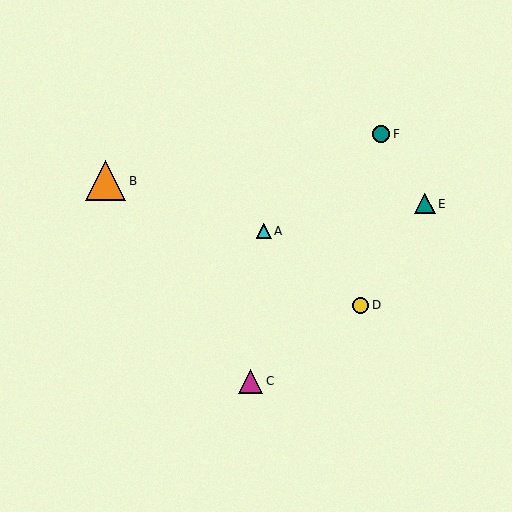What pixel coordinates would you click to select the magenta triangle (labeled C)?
Click at (251, 381) to select the magenta triangle C.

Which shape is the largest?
The orange triangle (labeled B) is the largest.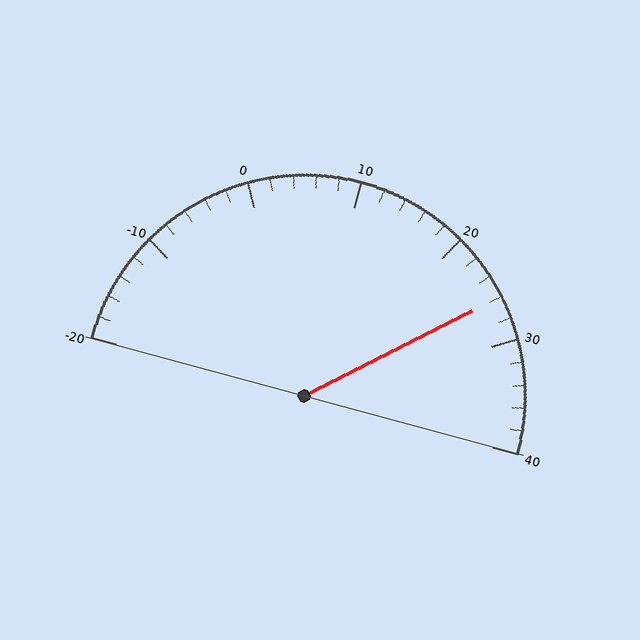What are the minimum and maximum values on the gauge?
The gauge ranges from -20 to 40.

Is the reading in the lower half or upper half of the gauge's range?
The reading is in the upper half of the range (-20 to 40).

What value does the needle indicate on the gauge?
The needle indicates approximately 26.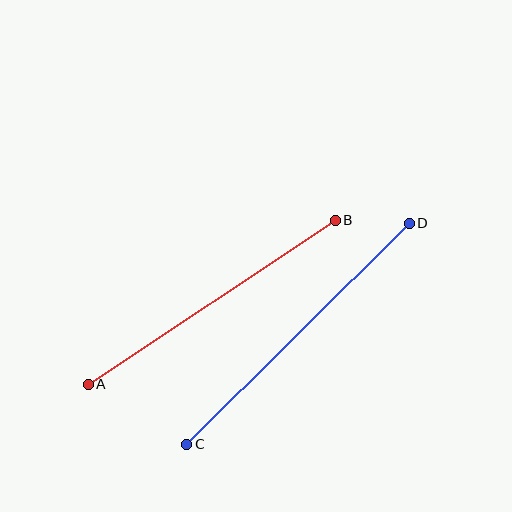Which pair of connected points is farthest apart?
Points C and D are farthest apart.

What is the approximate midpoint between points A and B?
The midpoint is at approximately (212, 302) pixels.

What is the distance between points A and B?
The distance is approximately 296 pixels.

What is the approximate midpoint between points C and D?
The midpoint is at approximately (298, 334) pixels.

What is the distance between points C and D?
The distance is approximately 314 pixels.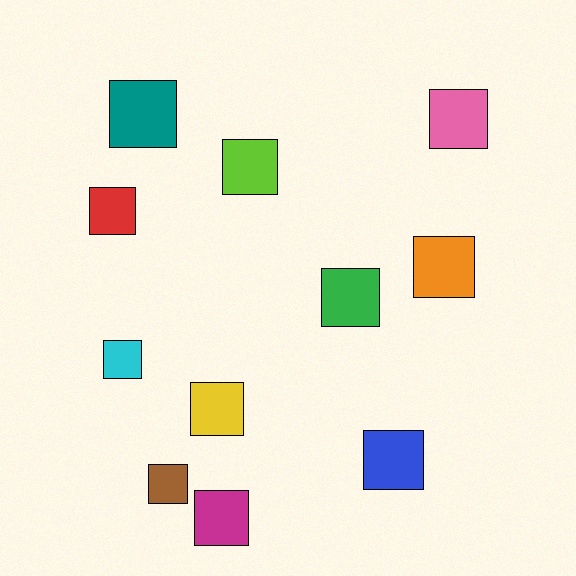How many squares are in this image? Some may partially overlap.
There are 11 squares.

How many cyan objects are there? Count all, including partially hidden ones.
There is 1 cyan object.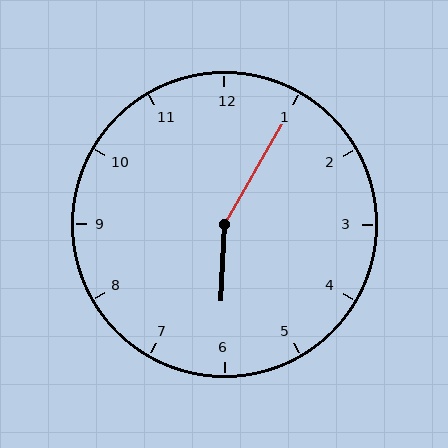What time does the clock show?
6:05.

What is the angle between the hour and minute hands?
Approximately 152 degrees.